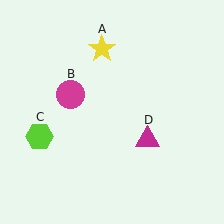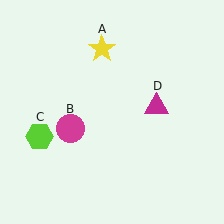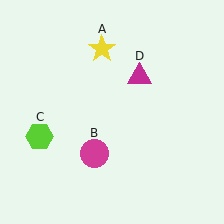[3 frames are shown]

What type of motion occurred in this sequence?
The magenta circle (object B), magenta triangle (object D) rotated counterclockwise around the center of the scene.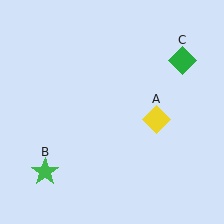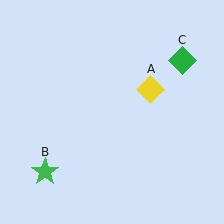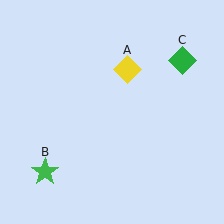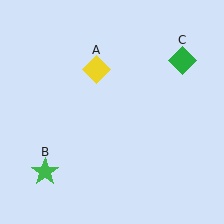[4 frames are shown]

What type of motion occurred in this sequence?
The yellow diamond (object A) rotated counterclockwise around the center of the scene.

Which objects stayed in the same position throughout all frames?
Green star (object B) and green diamond (object C) remained stationary.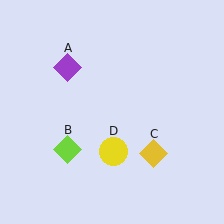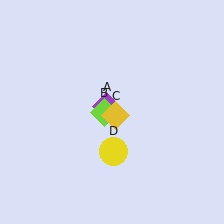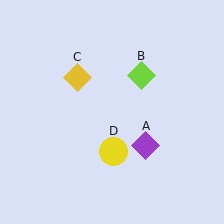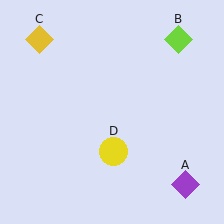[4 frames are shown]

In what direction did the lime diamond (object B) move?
The lime diamond (object B) moved up and to the right.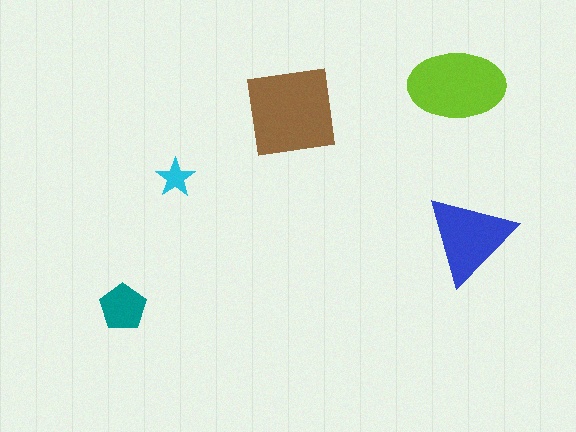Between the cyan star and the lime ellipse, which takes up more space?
The lime ellipse.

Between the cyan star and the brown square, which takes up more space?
The brown square.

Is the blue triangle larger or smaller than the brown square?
Smaller.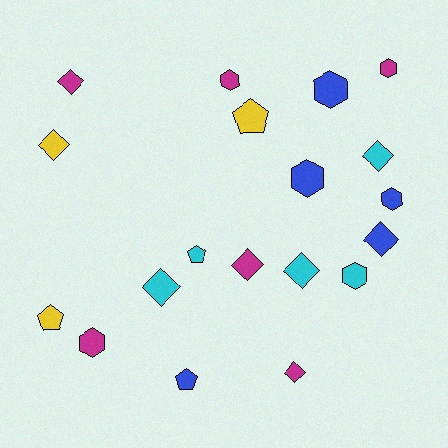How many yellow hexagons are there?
There are no yellow hexagons.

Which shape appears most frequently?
Diamond, with 8 objects.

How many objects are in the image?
There are 19 objects.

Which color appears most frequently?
Magenta, with 6 objects.